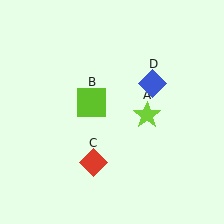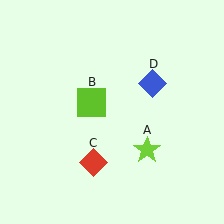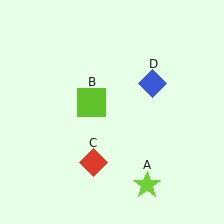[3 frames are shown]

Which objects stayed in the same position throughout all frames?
Lime square (object B) and red diamond (object C) and blue diamond (object D) remained stationary.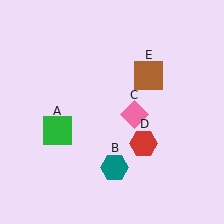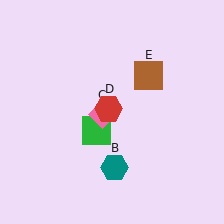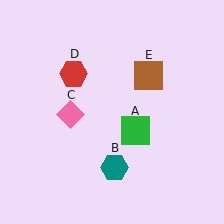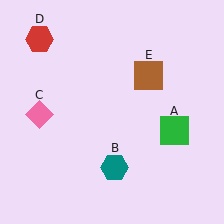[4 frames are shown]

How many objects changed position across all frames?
3 objects changed position: green square (object A), pink diamond (object C), red hexagon (object D).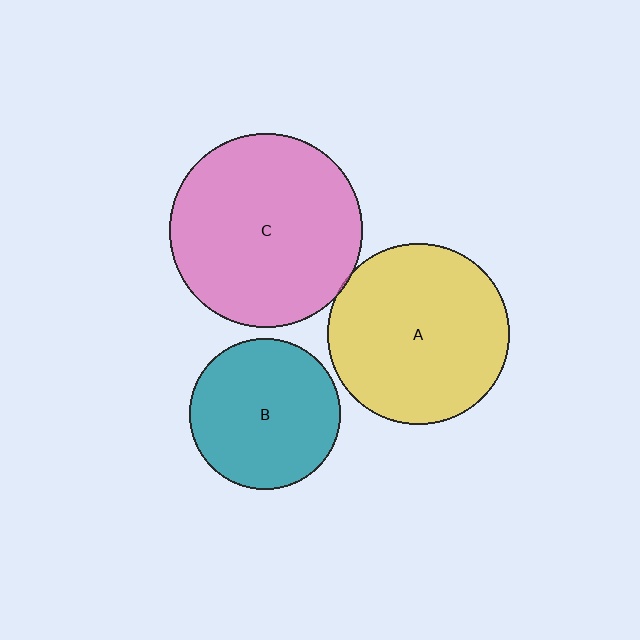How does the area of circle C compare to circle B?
Approximately 1.6 times.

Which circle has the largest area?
Circle C (pink).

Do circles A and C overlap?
Yes.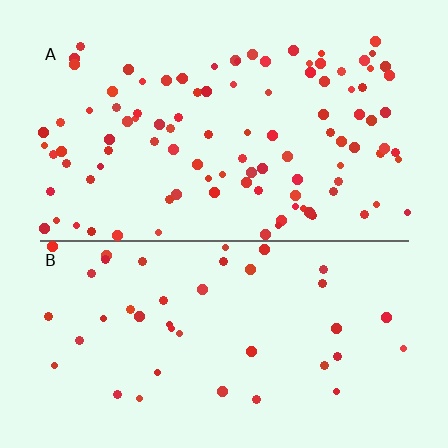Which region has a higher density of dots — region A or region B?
A (the top).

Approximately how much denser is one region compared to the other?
Approximately 2.4× — region A over region B.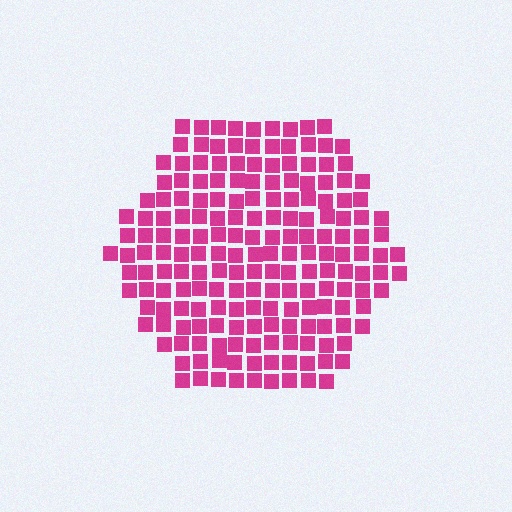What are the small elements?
The small elements are squares.